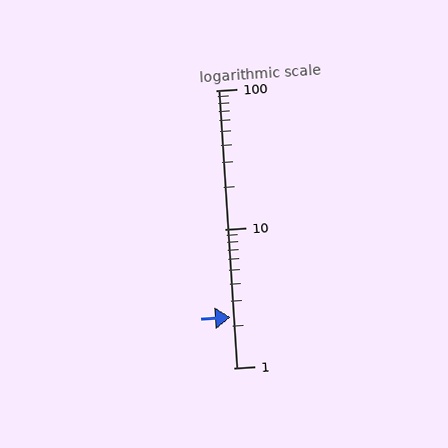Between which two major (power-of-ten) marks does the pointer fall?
The pointer is between 1 and 10.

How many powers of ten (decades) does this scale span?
The scale spans 2 decades, from 1 to 100.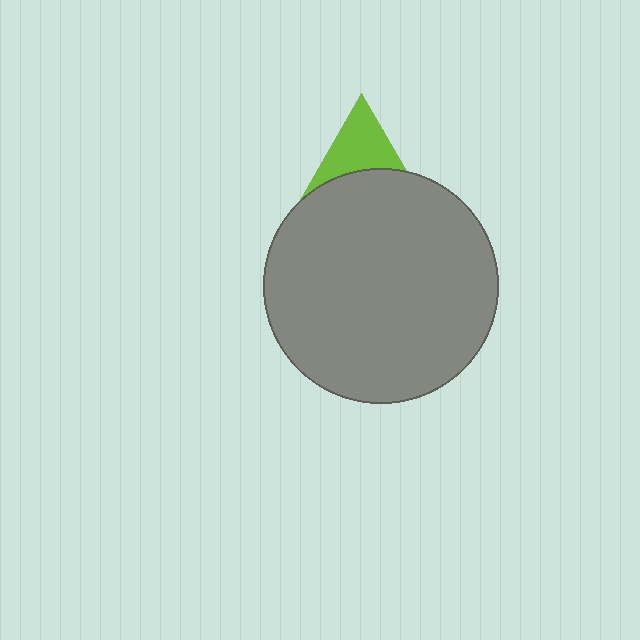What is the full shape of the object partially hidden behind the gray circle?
The partially hidden object is a lime triangle.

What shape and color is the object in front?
The object in front is a gray circle.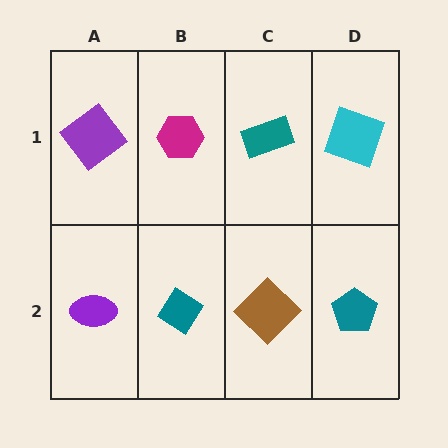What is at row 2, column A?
A purple ellipse.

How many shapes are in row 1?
4 shapes.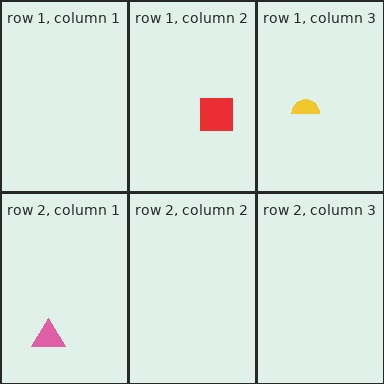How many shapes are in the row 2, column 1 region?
1.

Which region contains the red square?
The row 1, column 2 region.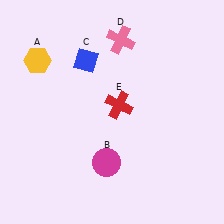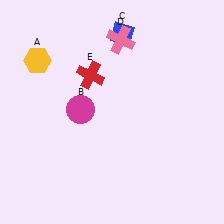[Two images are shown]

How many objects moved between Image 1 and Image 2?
3 objects moved between the two images.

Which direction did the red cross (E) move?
The red cross (E) moved up.